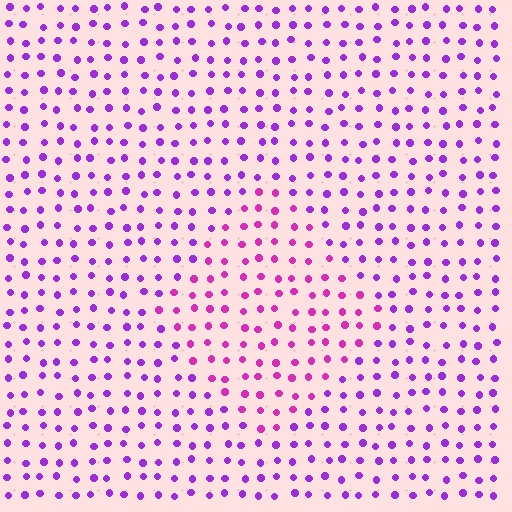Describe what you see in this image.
The image is filled with small purple elements in a uniform arrangement. A diamond-shaped region is visible where the elements are tinted to a slightly different hue, forming a subtle color boundary.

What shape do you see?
I see a diamond.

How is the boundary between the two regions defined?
The boundary is defined purely by a slight shift in hue (about 33 degrees). Spacing, size, and orientation are identical on both sides.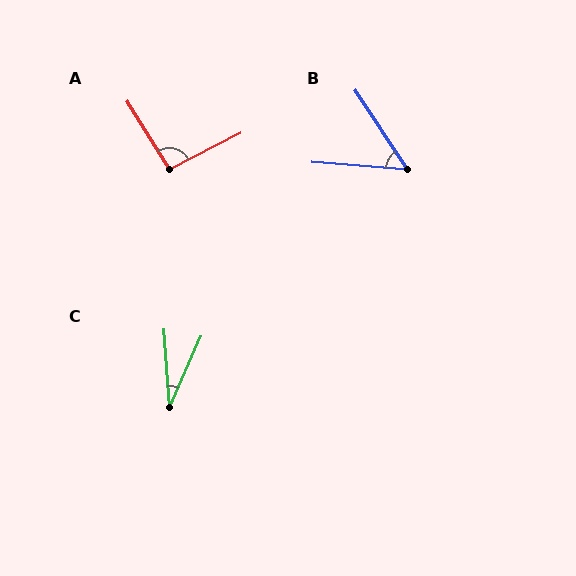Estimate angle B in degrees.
Approximately 53 degrees.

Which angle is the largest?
A, at approximately 95 degrees.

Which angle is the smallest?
C, at approximately 28 degrees.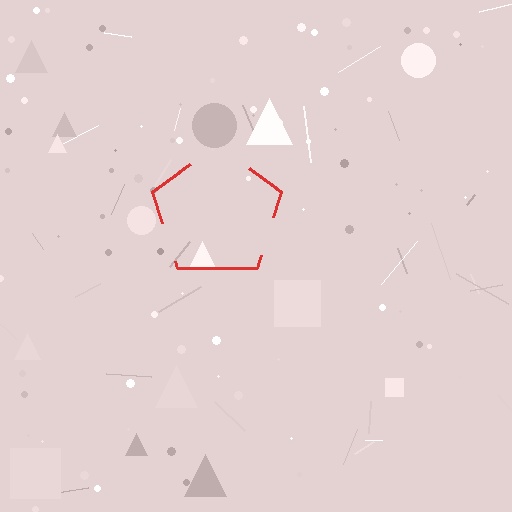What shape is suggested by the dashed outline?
The dashed outline suggests a pentagon.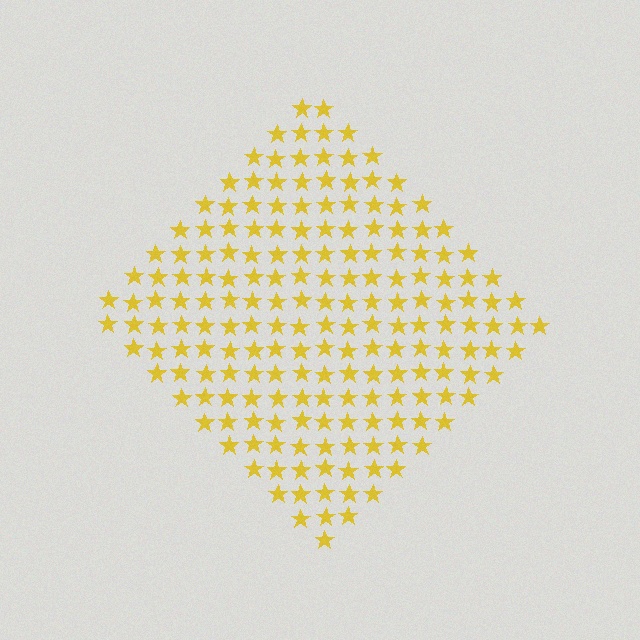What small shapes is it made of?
It is made of small stars.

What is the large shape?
The large shape is a diamond.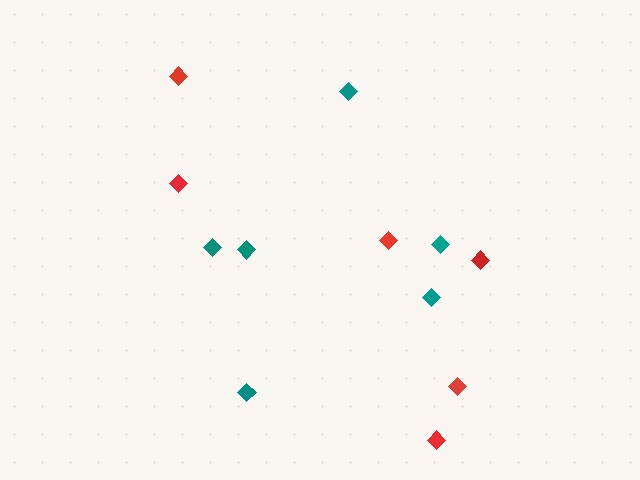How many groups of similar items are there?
There are 2 groups: one group of red diamonds (6) and one group of teal diamonds (6).